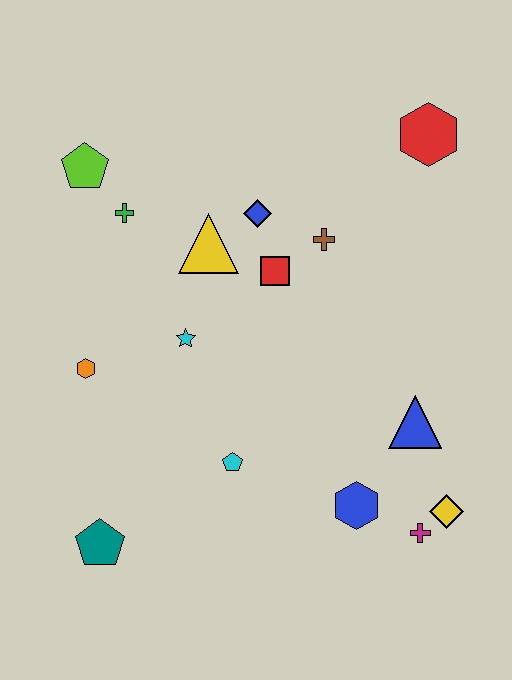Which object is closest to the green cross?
The lime pentagon is closest to the green cross.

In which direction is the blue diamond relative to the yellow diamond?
The blue diamond is above the yellow diamond.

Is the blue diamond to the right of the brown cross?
No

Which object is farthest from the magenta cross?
The lime pentagon is farthest from the magenta cross.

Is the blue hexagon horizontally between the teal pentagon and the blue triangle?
Yes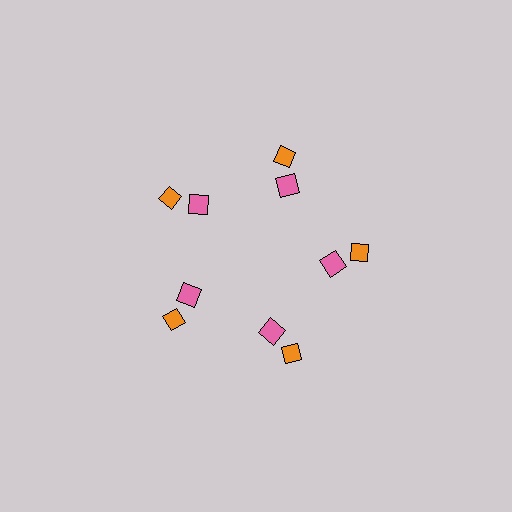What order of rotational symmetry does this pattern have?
This pattern has 5-fold rotational symmetry.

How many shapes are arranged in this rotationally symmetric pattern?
There are 10 shapes, arranged in 5 groups of 2.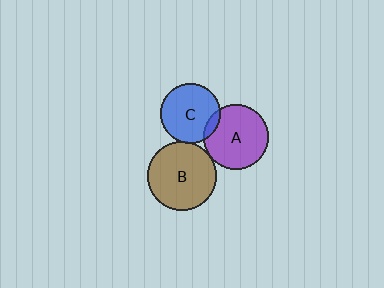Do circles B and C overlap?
Yes.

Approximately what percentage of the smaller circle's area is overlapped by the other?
Approximately 5%.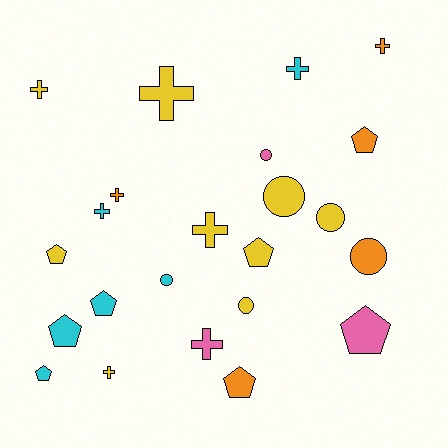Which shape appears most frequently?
Cross, with 9 objects.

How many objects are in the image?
There are 23 objects.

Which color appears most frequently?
Yellow, with 9 objects.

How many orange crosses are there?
There are 2 orange crosses.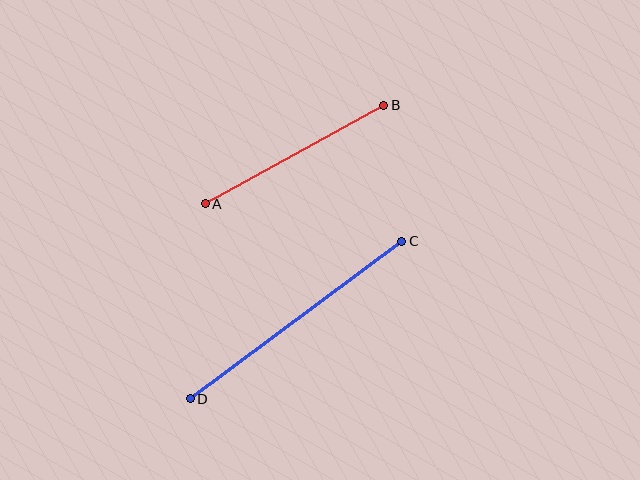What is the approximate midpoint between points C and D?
The midpoint is at approximately (296, 320) pixels.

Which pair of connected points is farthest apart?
Points C and D are farthest apart.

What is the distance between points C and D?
The distance is approximately 264 pixels.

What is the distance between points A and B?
The distance is approximately 204 pixels.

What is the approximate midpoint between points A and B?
The midpoint is at approximately (295, 154) pixels.